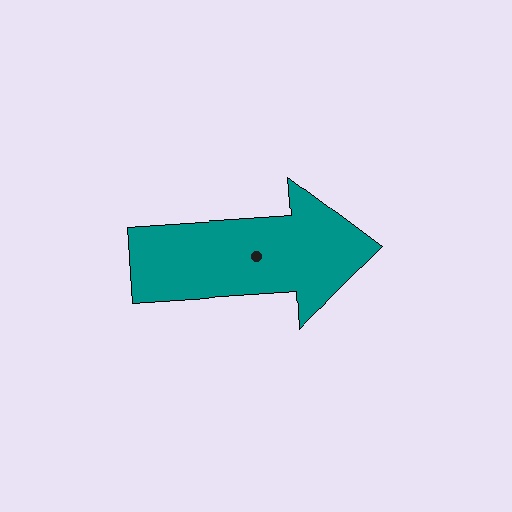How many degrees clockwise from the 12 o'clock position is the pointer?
Approximately 86 degrees.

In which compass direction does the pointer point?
East.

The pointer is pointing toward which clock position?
Roughly 3 o'clock.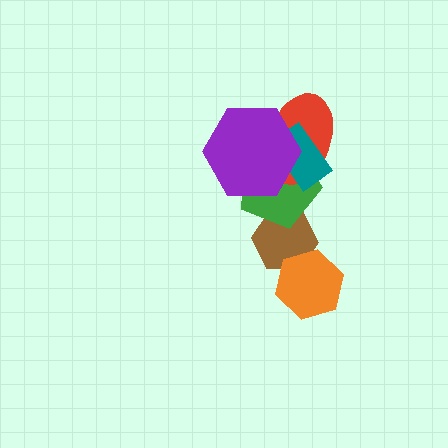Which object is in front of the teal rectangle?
The purple hexagon is in front of the teal rectangle.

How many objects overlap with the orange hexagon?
1 object overlaps with the orange hexagon.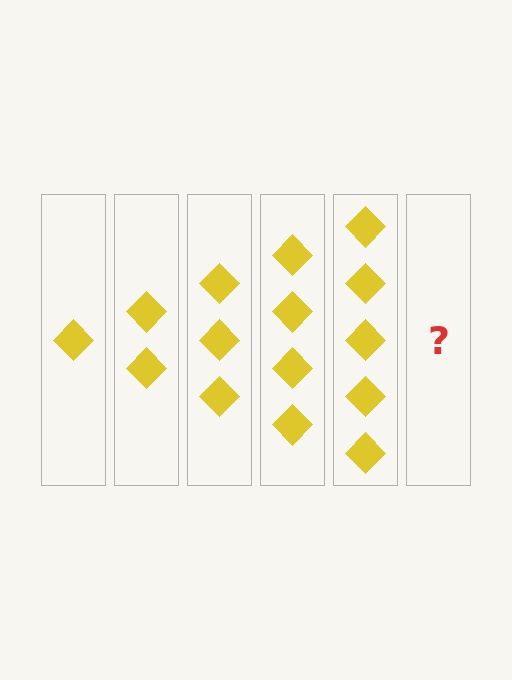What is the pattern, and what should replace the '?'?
The pattern is that each step adds one more diamond. The '?' should be 6 diamonds.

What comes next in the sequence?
The next element should be 6 diamonds.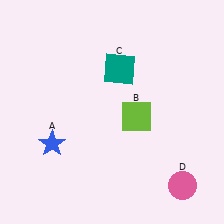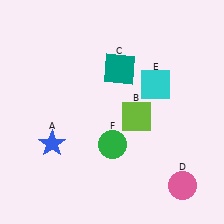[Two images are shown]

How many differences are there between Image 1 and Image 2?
There are 2 differences between the two images.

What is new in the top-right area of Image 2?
A cyan square (E) was added in the top-right area of Image 2.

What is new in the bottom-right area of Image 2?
A green circle (F) was added in the bottom-right area of Image 2.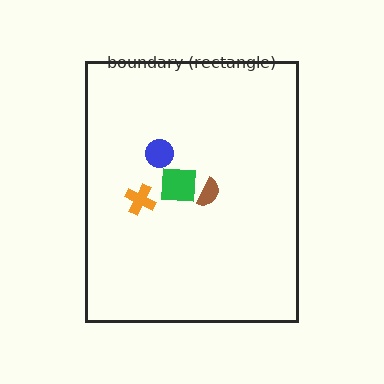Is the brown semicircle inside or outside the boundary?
Inside.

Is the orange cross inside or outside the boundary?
Inside.